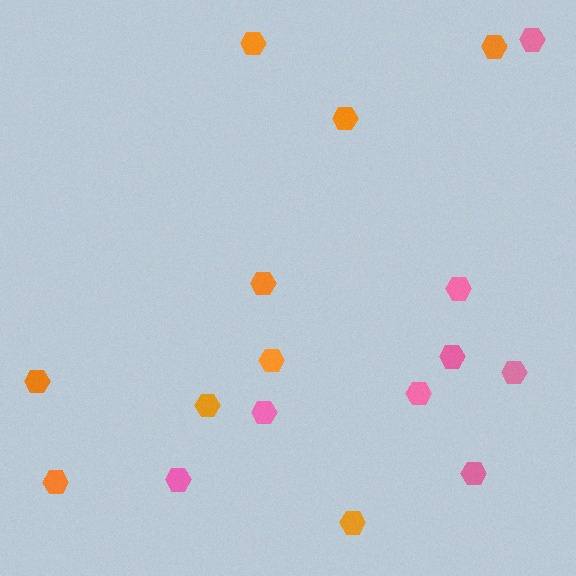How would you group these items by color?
There are 2 groups: one group of orange hexagons (9) and one group of pink hexagons (8).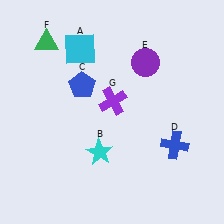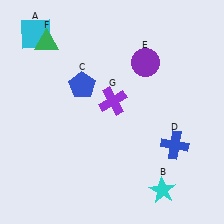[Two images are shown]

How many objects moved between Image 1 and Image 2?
2 objects moved between the two images.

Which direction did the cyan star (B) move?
The cyan star (B) moved right.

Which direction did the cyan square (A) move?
The cyan square (A) moved left.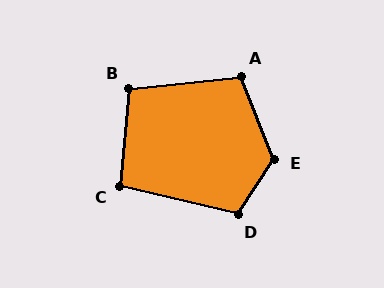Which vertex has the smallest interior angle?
C, at approximately 98 degrees.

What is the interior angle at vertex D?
Approximately 111 degrees (obtuse).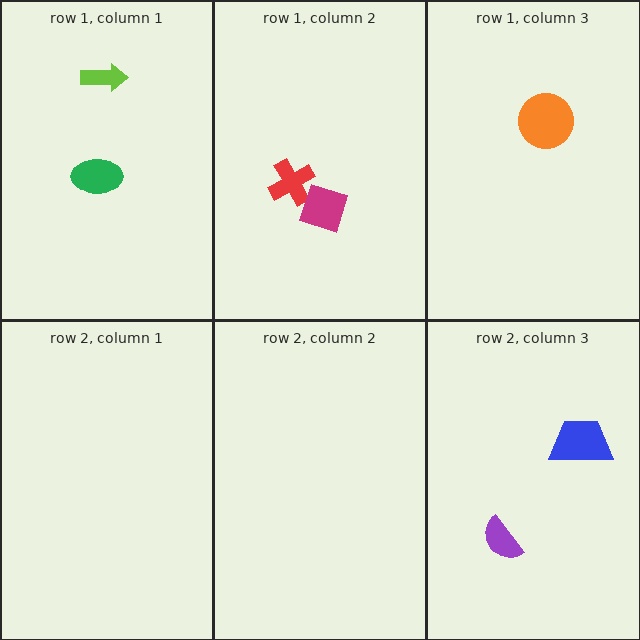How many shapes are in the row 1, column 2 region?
2.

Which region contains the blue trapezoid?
The row 2, column 3 region.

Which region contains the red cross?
The row 1, column 2 region.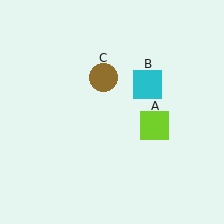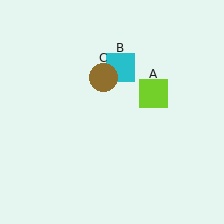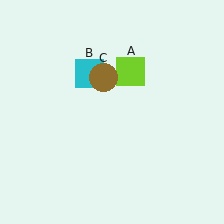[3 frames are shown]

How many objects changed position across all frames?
2 objects changed position: lime square (object A), cyan square (object B).